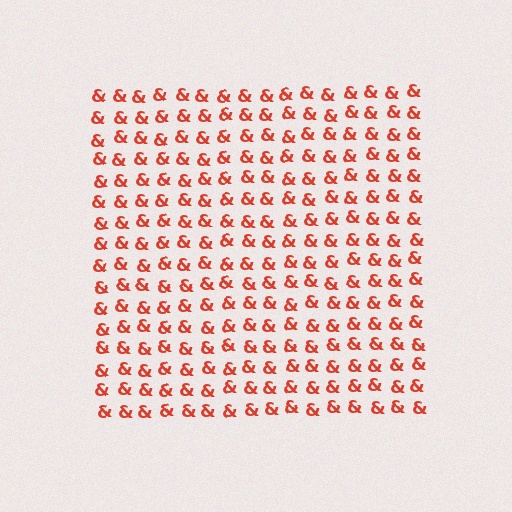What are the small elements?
The small elements are ampersands.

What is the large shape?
The large shape is a square.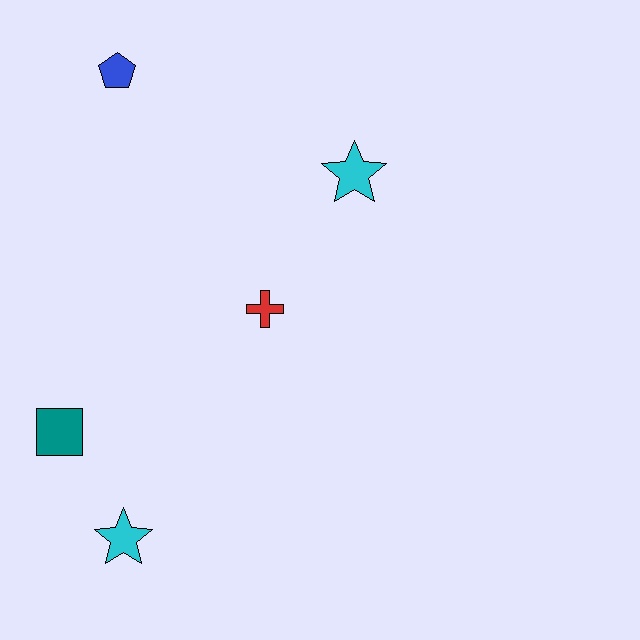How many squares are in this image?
There is 1 square.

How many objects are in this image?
There are 5 objects.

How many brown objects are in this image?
There are no brown objects.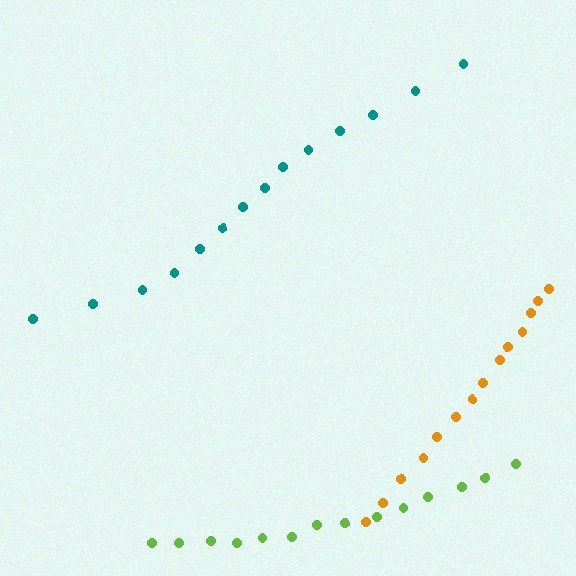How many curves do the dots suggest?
There are 3 distinct paths.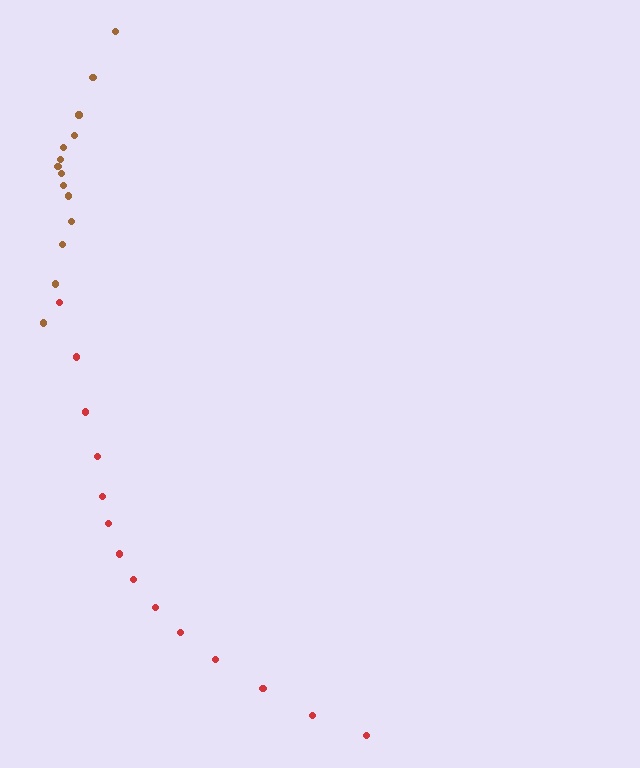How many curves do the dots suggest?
There are 2 distinct paths.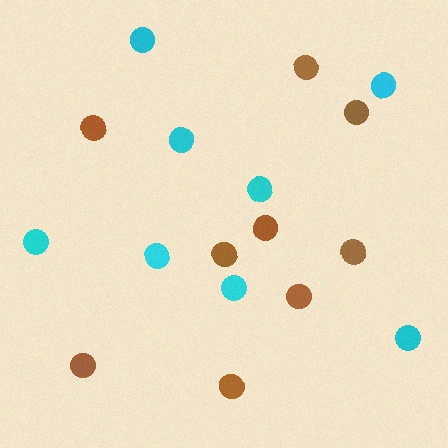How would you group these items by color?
There are 2 groups: one group of brown circles (9) and one group of cyan circles (8).